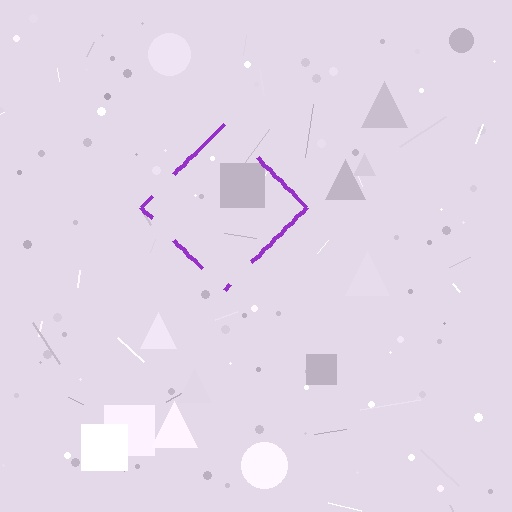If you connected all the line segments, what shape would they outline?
They would outline a diamond.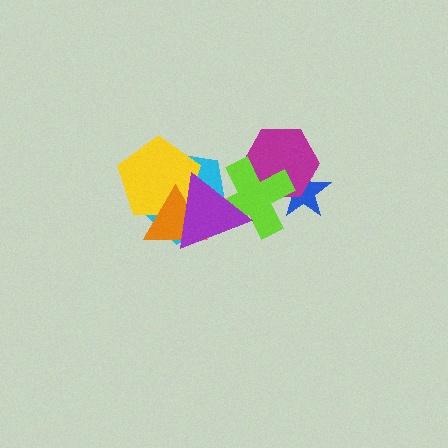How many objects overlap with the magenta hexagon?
2 objects overlap with the magenta hexagon.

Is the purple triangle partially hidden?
No, no other shape covers it.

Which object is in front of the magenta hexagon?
The lime cross is in front of the magenta hexagon.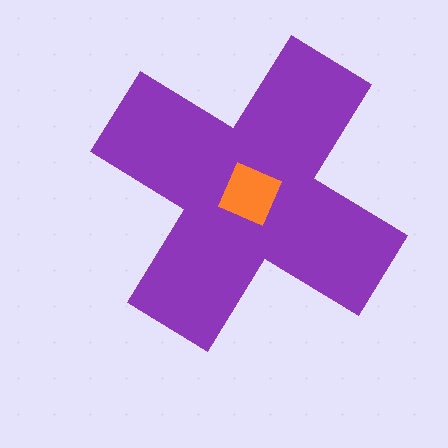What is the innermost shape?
The orange square.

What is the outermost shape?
The purple cross.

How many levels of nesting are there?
2.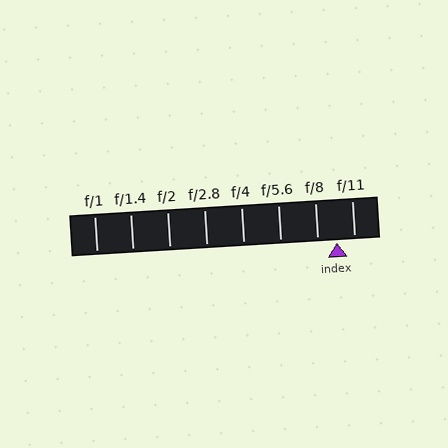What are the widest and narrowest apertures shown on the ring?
The widest aperture shown is f/1 and the narrowest is f/11.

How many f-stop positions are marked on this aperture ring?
There are 8 f-stop positions marked.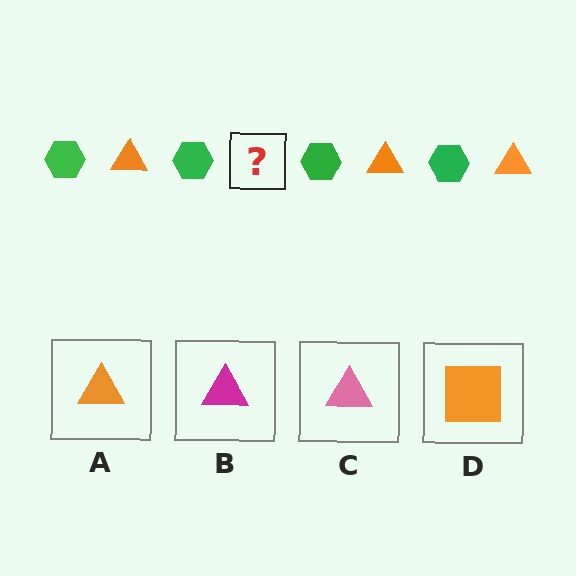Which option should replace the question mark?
Option A.